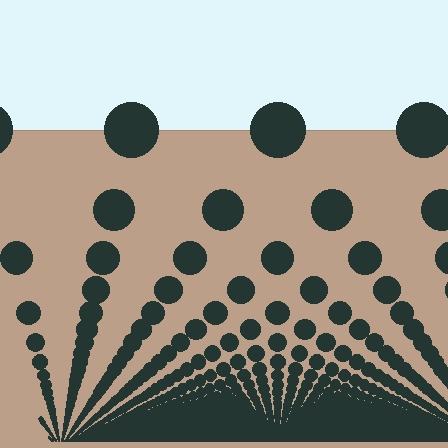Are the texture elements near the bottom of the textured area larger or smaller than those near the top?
Smaller. The gradient is inverted — elements near the bottom are smaller and denser.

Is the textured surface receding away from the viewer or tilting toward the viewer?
The surface appears to tilt toward the viewer. Texture elements get larger and sparser toward the top.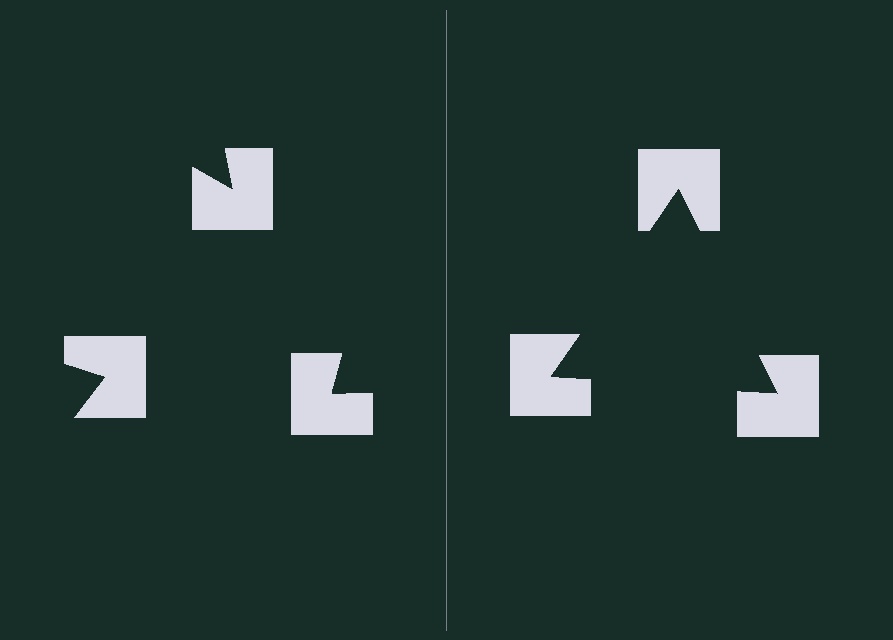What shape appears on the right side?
An illusory triangle.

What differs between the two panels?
The notched squares are positioned identically on both sides; only the wedge orientations differ. On the right they align to a triangle; on the left they are misaligned.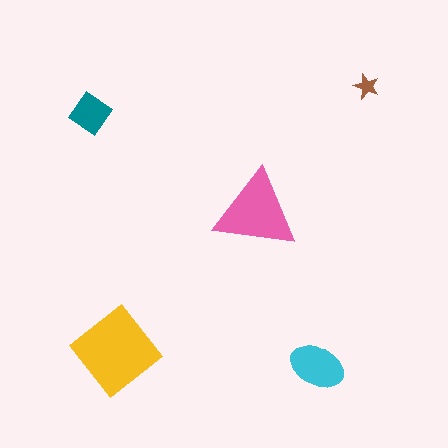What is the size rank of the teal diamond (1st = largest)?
4th.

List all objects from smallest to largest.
The brown star, the teal diamond, the cyan ellipse, the pink triangle, the yellow diamond.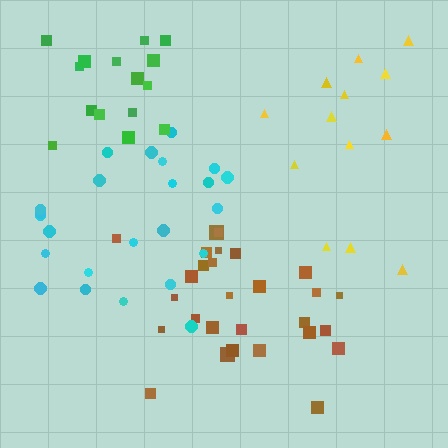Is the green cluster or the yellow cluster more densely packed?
Green.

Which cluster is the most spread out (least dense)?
Yellow.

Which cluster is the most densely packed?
Green.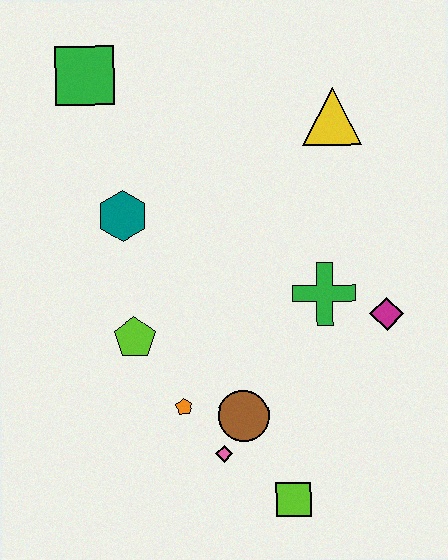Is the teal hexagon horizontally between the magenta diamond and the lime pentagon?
No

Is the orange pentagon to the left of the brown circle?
Yes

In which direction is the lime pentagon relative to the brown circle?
The lime pentagon is to the left of the brown circle.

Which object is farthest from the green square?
The lime square is farthest from the green square.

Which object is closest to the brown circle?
The pink diamond is closest to the brown circle.